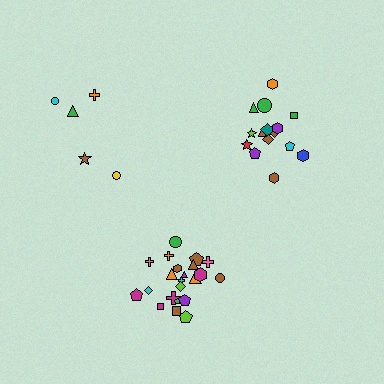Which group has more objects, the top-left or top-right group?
The top-right group.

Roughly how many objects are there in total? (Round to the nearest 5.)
Roughly 40 objects in total.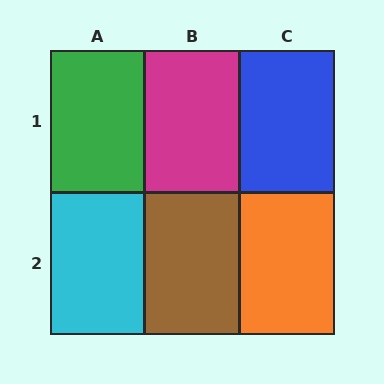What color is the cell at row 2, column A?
Cyan.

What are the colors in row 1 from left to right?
Green, magenta, blue.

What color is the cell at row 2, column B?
Brown.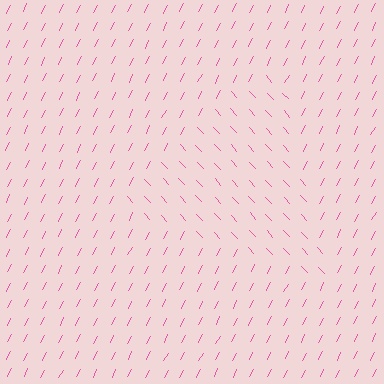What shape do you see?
I see a triangle.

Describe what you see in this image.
The image is filled with small pink line segments. A triangle region in the image has lines oriented differently from the surrounding lines, creating a visible texture boundary.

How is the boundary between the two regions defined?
The boundary is defined purely by a change in line orientation (approximately 69 degrees difference). All lines are the same color and thickness.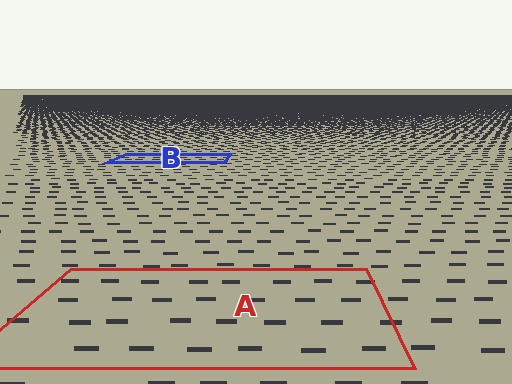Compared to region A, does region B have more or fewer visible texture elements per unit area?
Region B has more texture elements per unit area — they are packed more densely because it is farther away.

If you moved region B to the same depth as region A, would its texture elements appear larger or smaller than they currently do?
They would appear larger. At a closer depth, the same texture elements are projected at a bigger on-screen size.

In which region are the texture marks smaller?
The texture marks are smaller in region B, because it is farther away.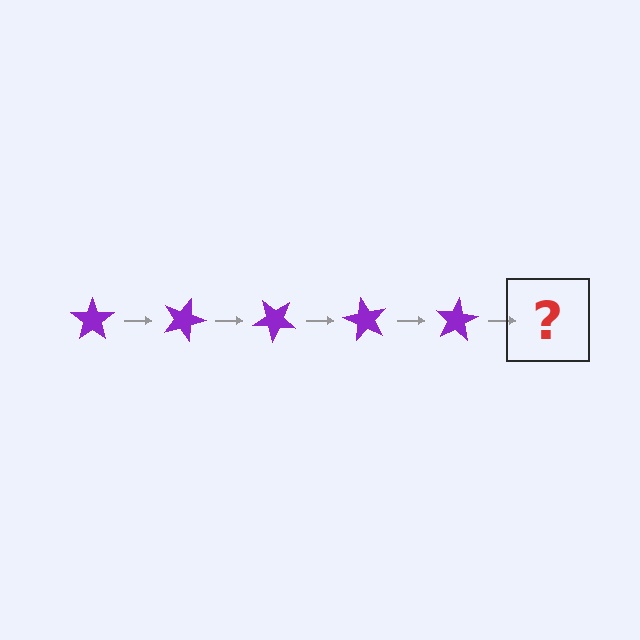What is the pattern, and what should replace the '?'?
The pattern is that the star rotates 20 degrees each step. The '?' should be a purple star rotated 100 degrees.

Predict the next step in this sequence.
The next step is a purple star rotated 100 degrees.